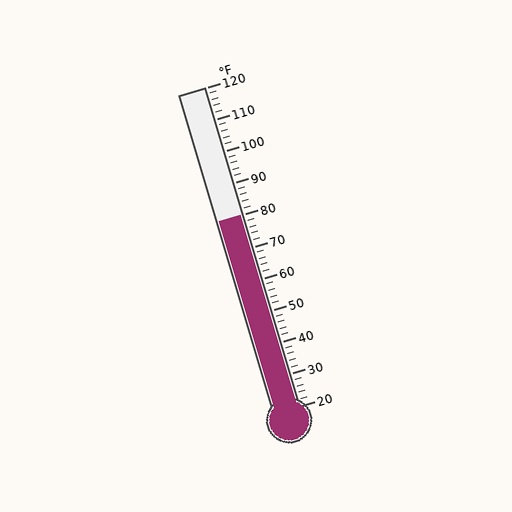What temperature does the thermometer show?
The thermometer shows approximately 80°F.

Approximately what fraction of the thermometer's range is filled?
The thermometer is filled to approximately 60% of its range.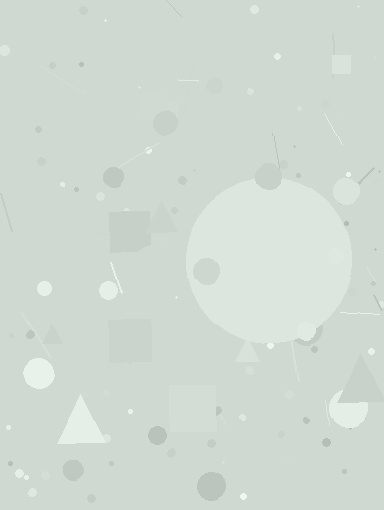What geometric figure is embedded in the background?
A circle is embedded in the background.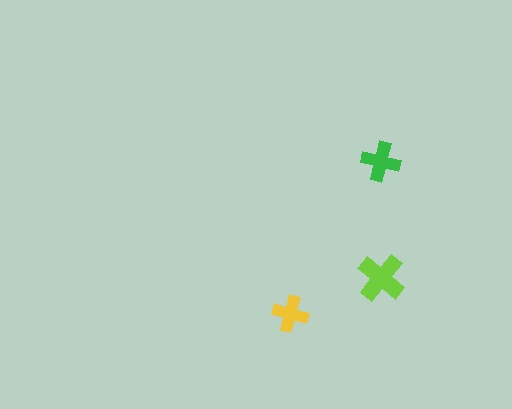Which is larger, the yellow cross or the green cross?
The green one.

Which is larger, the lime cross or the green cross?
The lime one.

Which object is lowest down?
The yellow cross is bottommost.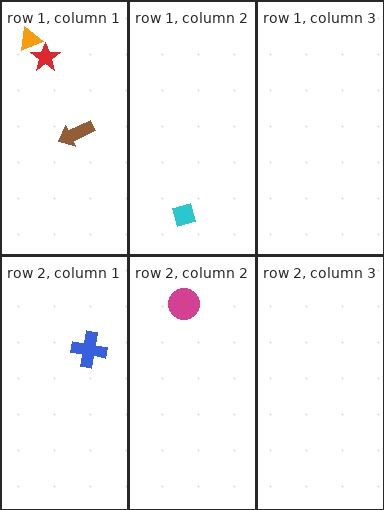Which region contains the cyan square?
The row 1, column 2 region.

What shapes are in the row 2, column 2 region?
The magenta circle.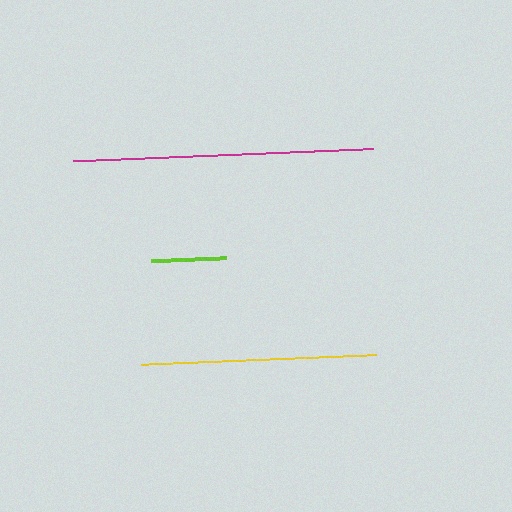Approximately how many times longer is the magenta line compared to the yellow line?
The magenta line is approximately 1.3 times the length of the yellow line.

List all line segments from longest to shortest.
From longest to shortest: magenta, yellow, lime.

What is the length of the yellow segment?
The yellow segment is approximately 235 pixels long.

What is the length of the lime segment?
The lime segment is approximately 74 pixels long.